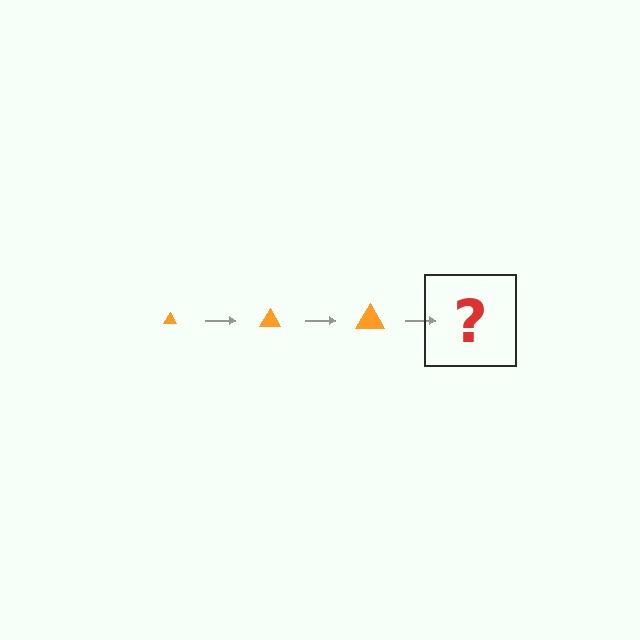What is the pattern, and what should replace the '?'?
The pattern is that the triangle gets progressively larger each step. The '?' should be an orange triangle, larger than the previous one.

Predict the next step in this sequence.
The next step is an orange triangle, larger than the previous one.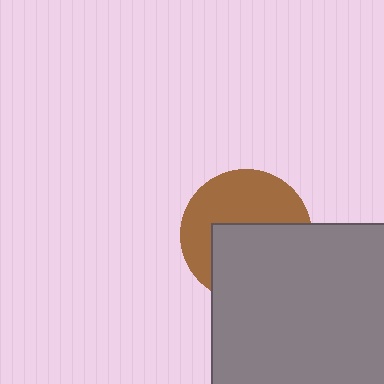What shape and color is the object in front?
The object in front is a gray rectangle.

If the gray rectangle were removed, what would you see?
You would see the complete brown circle.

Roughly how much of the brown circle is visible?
About half of it is visible (roughly 51%).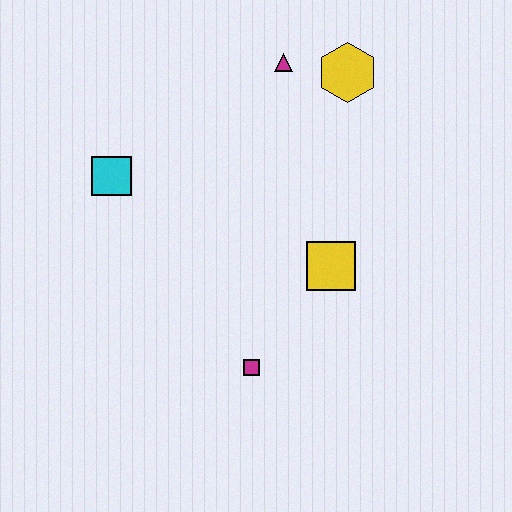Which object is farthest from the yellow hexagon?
The magenta square is farthest from the yellow hexagon.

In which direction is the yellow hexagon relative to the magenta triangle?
The yellow hexagon is to the right of the magenta triangle.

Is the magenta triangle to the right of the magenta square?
Yes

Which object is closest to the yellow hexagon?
The magenta triangle is closest to the yellow hexagon.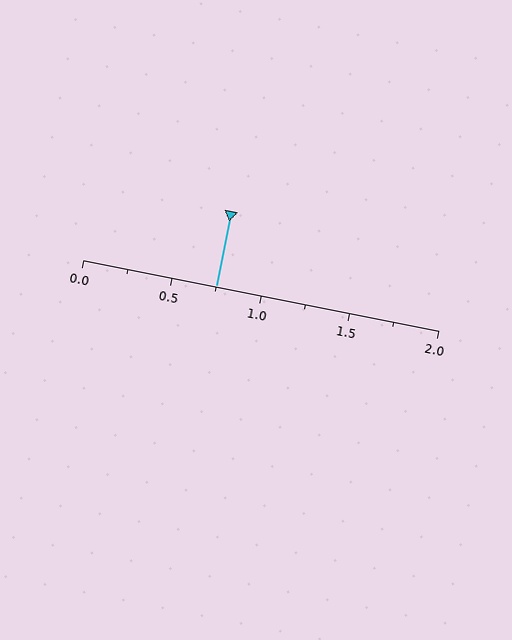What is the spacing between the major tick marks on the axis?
The major ticks are spaced 0.5 apart.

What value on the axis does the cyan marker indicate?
The marker indicates approximately 0.75.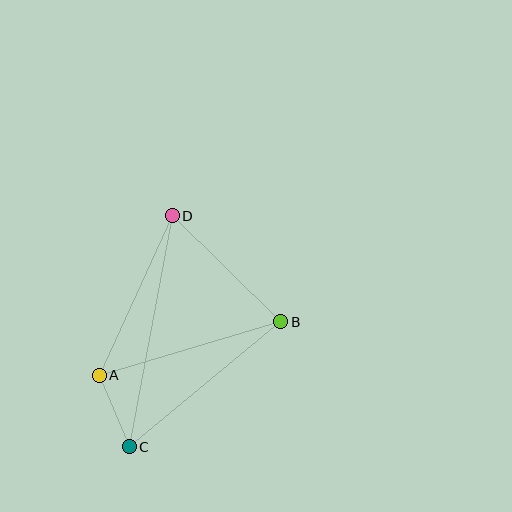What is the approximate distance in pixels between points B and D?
The distance between B and D is approximately 152 pixels.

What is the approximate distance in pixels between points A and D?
The distance between A and D is approximately 176 pixels.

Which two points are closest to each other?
Points A and C are closest to each other.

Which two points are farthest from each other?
Points C and D are farthest from each other.